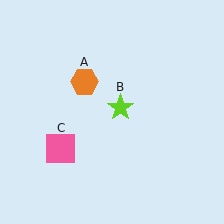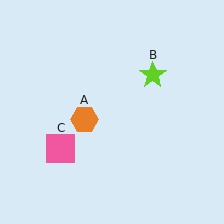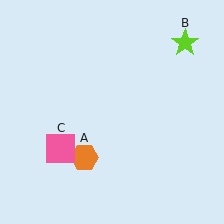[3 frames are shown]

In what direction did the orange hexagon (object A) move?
The orange hexagon (object A) moved down.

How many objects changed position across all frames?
2 objects changed position: orange hexagon (object A), lime star (object B).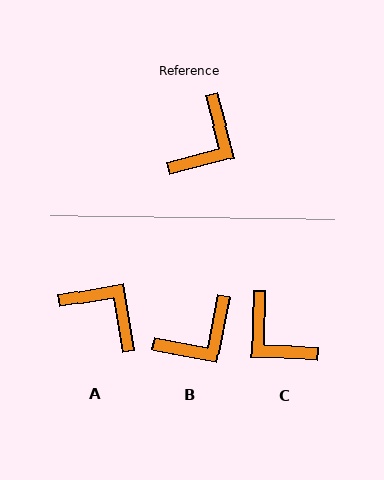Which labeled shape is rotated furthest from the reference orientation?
C, about 107 degrees away.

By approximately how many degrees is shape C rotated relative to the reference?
Approximately 107 degrees clockwise.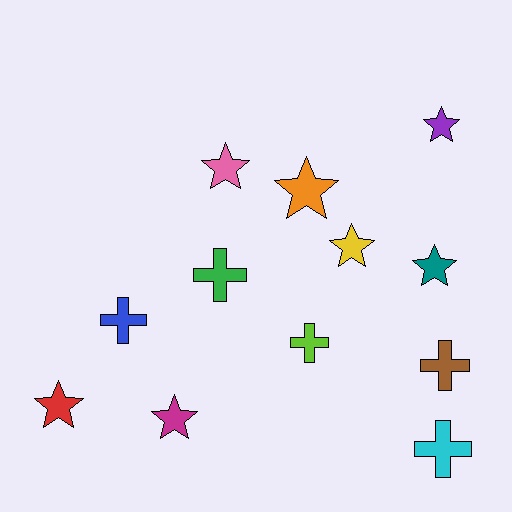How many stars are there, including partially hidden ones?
There are 7 stars.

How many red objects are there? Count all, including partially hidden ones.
There is 1 red object.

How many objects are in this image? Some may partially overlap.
There are 12 objects.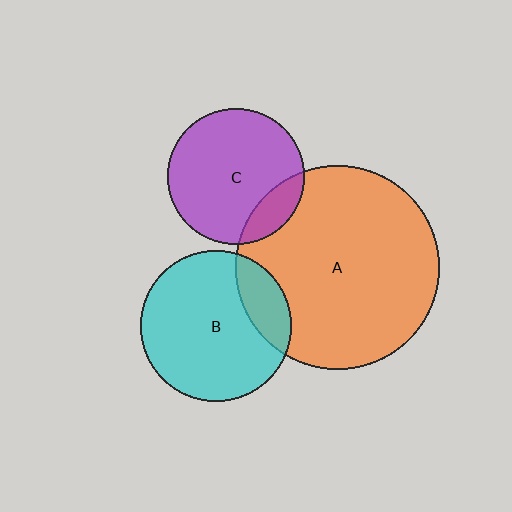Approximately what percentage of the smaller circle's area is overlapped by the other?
Approximately 20%.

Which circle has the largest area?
Circle A (orange).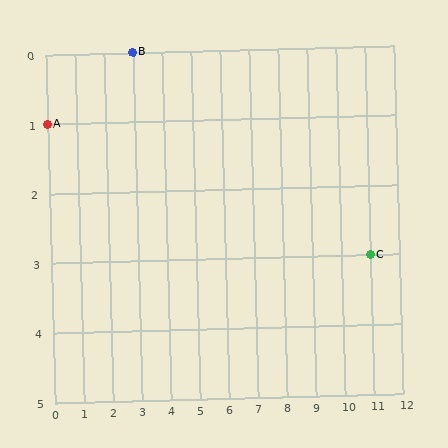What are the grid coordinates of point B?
Point B is at grid coordinates (3, 0).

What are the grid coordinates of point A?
Point A is at grid coordinates (0, 1).